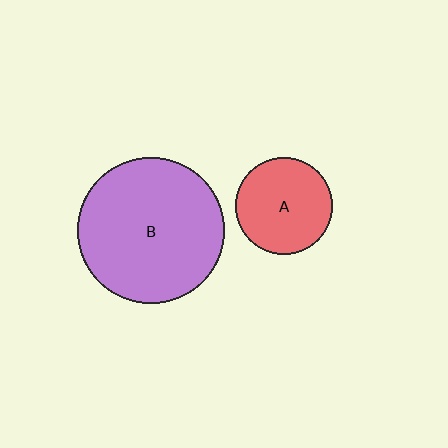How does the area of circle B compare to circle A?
Approximately 2.3 times.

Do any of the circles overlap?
No, none of the circles overlap.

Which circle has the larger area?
Circle B (purple).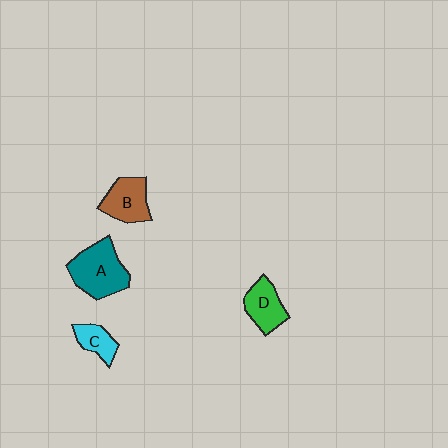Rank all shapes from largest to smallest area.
From largest to smallest: A (teal), B (brown), D (green), C (cyan).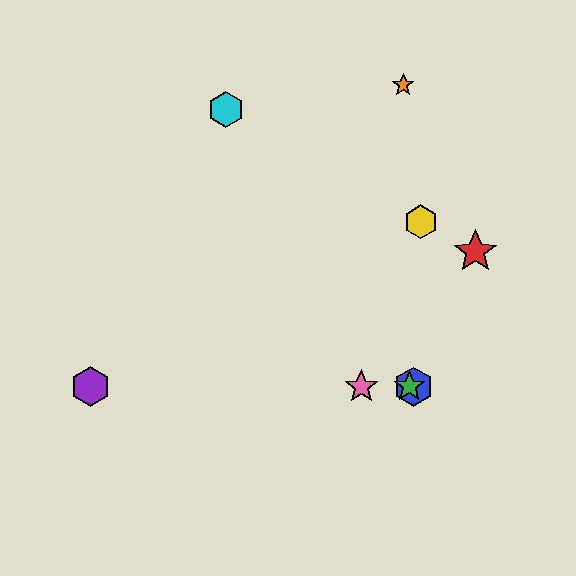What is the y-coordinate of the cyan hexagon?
The cyan hexagon is at y≈110.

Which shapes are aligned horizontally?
The blue hexagon, the green star, the purple hexagon, the pink star are aligned horizontally.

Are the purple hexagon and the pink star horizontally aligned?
Yes, both are at y≈387.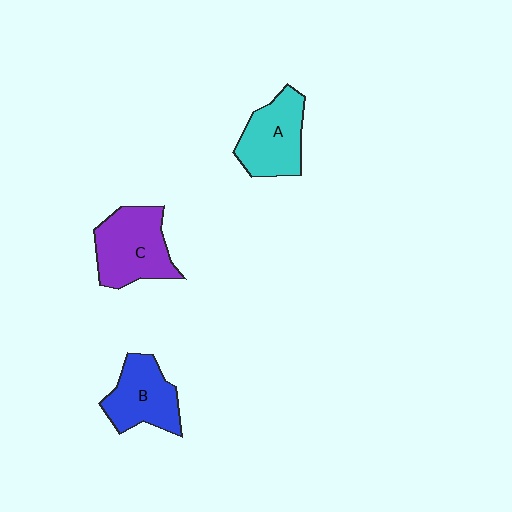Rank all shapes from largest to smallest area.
From largest to smallest: C (purple), A (cyan), B (blue).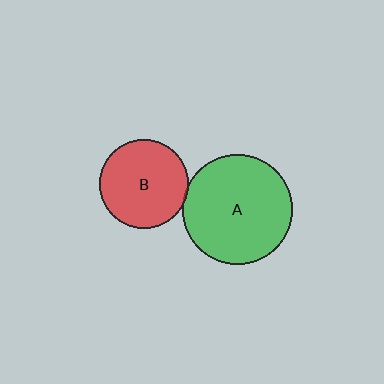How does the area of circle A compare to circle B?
Approximately 1.5 times.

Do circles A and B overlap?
Yes.